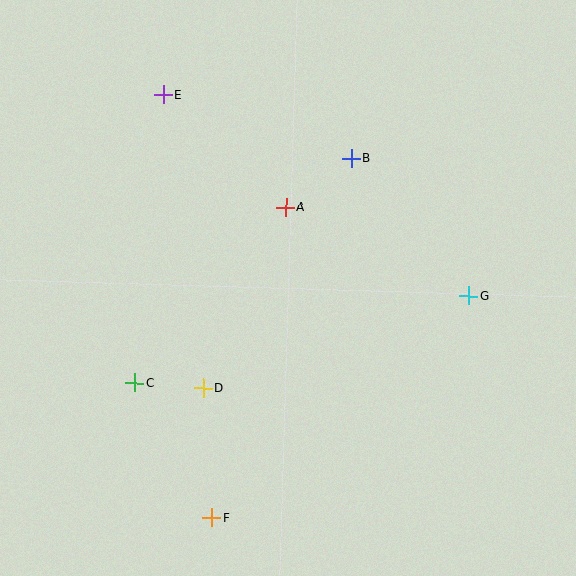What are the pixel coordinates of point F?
Point F is at (212, 517).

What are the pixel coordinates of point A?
Point A is at (286, 207).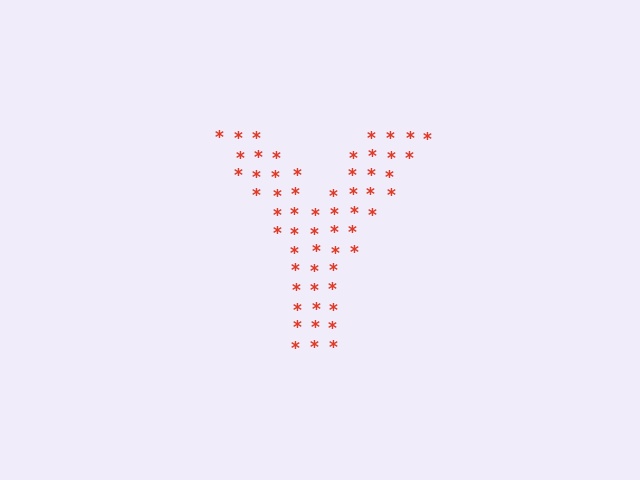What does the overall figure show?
The overall figure shows the letter Y.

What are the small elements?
The small elements are asterisks.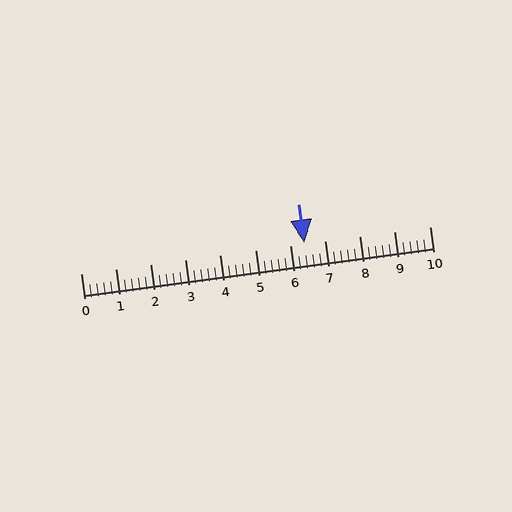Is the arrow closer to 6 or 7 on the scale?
The arrow is closer to 6.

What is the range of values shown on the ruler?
The ruler shows values from 0 to 10.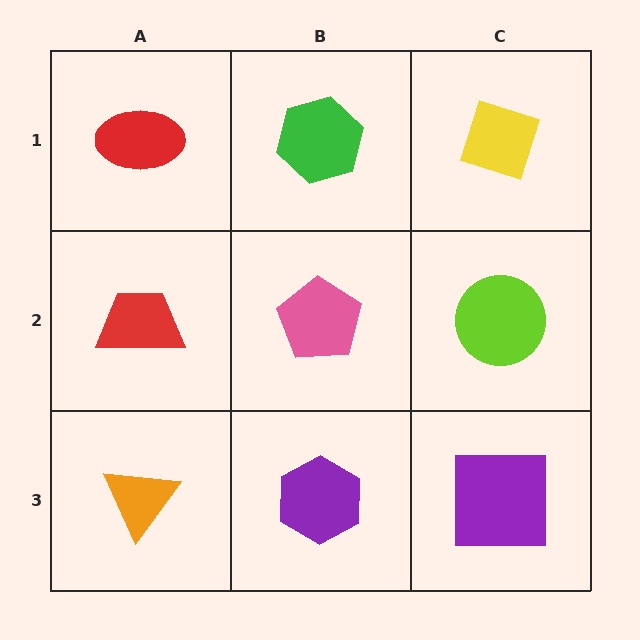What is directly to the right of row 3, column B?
A purple square.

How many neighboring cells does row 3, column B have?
3.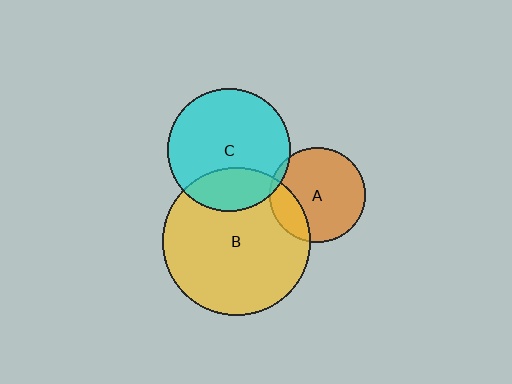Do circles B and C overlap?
Yes.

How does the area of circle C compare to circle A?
Approximately 1.7 times.